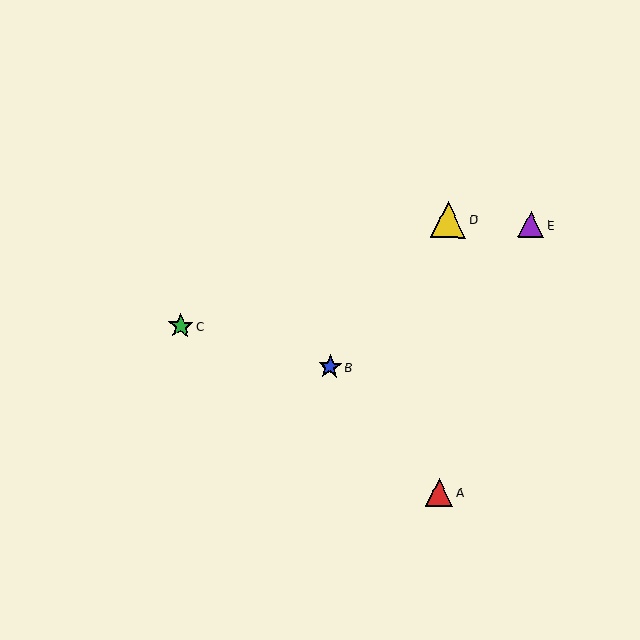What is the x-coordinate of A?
Object A is at x≈439.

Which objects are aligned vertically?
Objects A, D are aligned vertically.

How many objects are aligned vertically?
2 objects (A, D) are aligned vertically.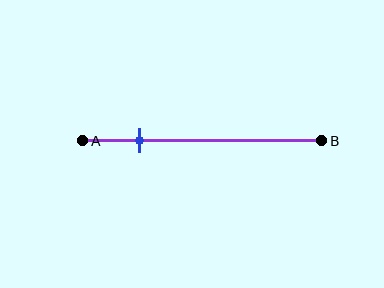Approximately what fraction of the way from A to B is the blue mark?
The blue mark is approximately 25% of the way from A to B.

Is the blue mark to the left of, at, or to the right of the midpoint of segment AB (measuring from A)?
The blue mark is to the left of the midpoint of segment AB.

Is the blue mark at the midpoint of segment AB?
No, the mark is at about 25% from A, not at the 50% midpoint.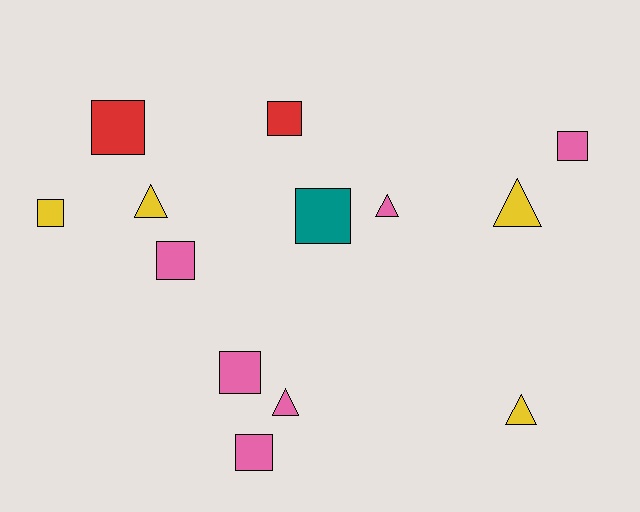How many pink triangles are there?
There are 2 pink triangles.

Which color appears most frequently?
Pink, with 6 objects.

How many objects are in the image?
There are 13 objects.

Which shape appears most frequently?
Square, with 8 objects.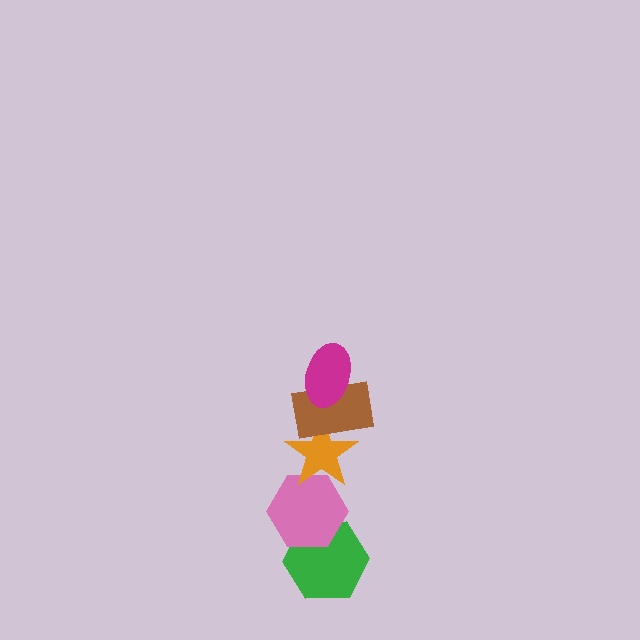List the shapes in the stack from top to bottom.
From top to bottom: the magenta ellipse, the brown rectangle, the orange star, the pink hexagon, the green hexagon.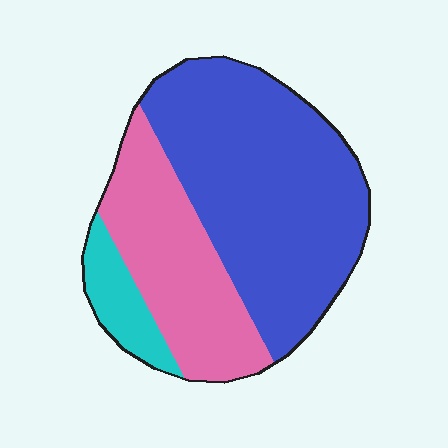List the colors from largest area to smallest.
From largest to smallest: blue, pink, cyan.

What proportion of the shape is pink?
Pink covers about 30% of the shape.